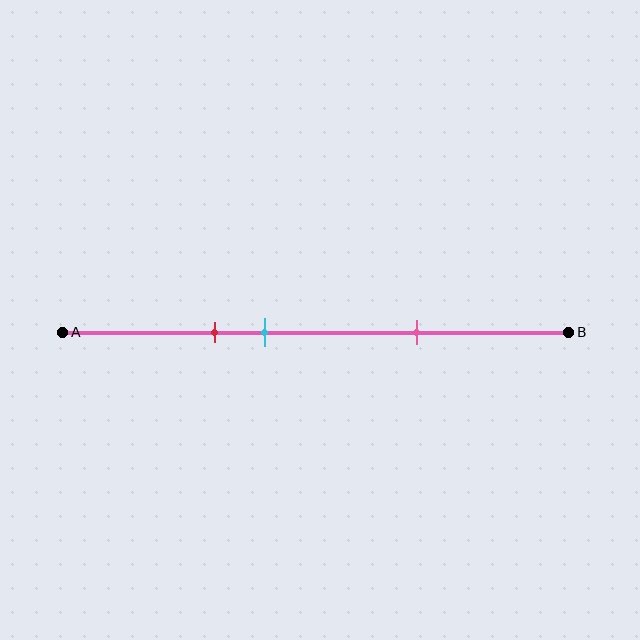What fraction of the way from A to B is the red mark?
The red mark is approximately 30% (0.3) of the way from A to B.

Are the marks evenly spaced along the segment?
No, the marks are not evenly spaced.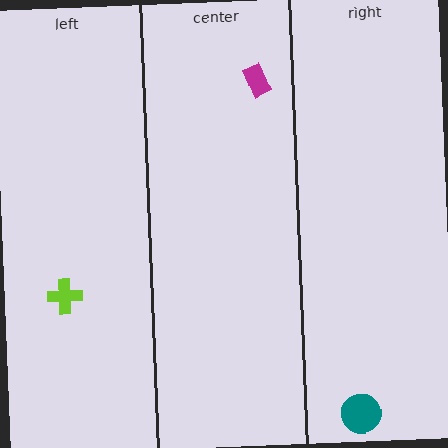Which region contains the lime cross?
The left region.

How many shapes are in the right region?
1.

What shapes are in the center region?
The magenta rectangle.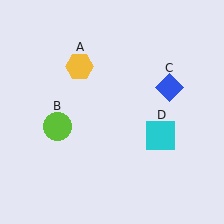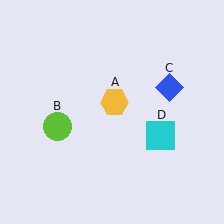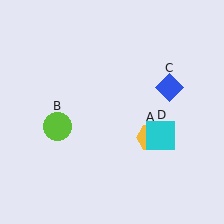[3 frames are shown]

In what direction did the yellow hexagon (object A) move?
The yellow hexagon (object A) moved down and to the right.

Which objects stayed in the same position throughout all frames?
Lime circle (object B) and blue diamond (object C) and cyan square (object D) remained stationary.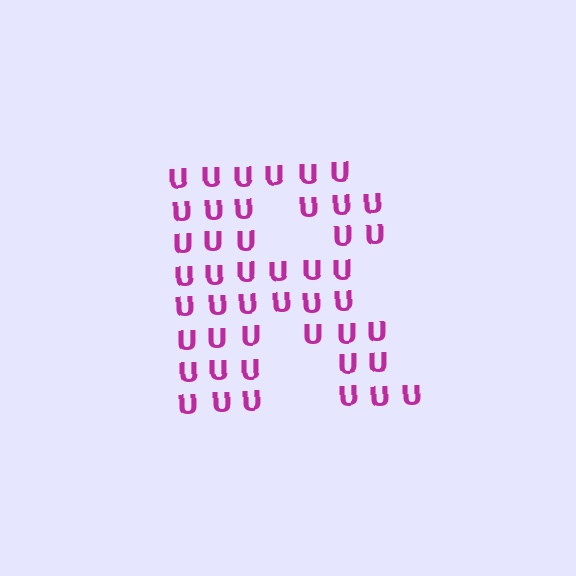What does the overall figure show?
The overall figure shows the letter R.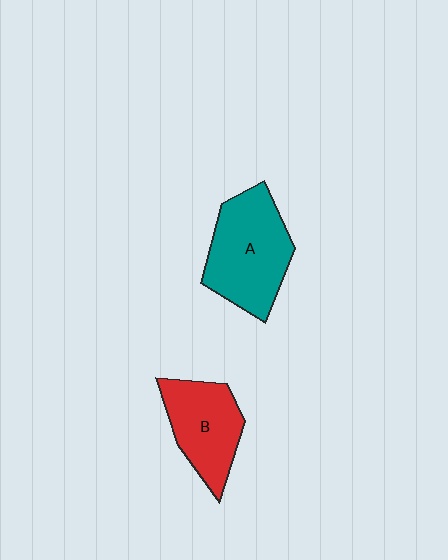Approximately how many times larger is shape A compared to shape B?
Approximately 1.3 times.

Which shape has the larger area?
Shape A (teal).